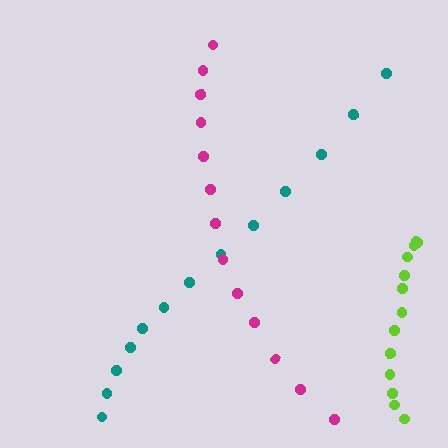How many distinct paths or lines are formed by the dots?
There are 3 distinct paths.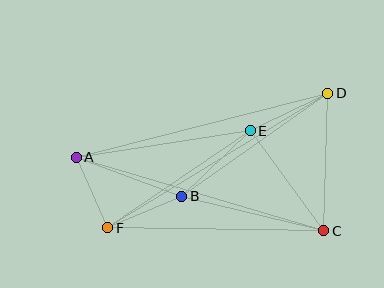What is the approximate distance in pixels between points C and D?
The distance between C and D is approximately 138 pixels.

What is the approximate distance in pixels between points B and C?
The distance between B and C is approximately 146 pixels.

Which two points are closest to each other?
Points A and F are closest to each other.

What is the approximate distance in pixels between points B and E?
The distance between B and E is approximately 95 pixels.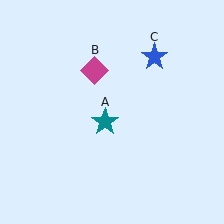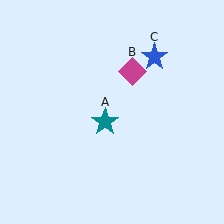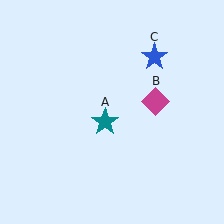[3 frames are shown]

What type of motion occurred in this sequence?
The magenta diamond (object B) rotated clockwise around the center of the scene.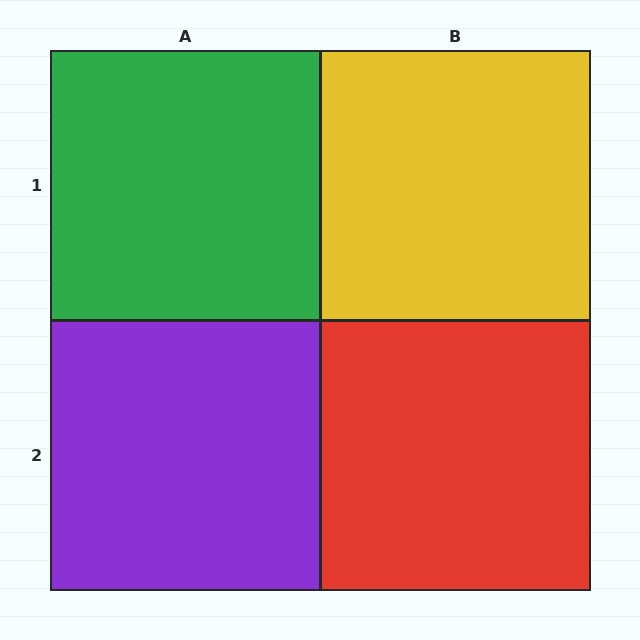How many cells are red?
1 cell is red.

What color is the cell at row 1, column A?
Green.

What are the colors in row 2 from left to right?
Purple, red.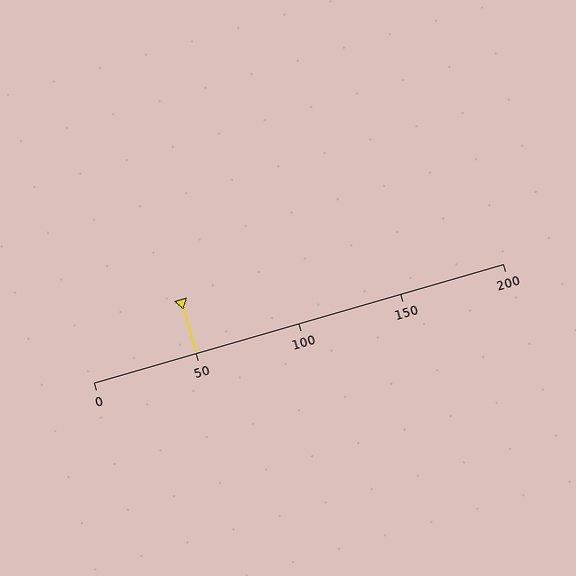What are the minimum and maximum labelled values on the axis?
The axis runs from 0 to 200.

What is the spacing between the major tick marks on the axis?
The major ticks are spaced 50 apart.